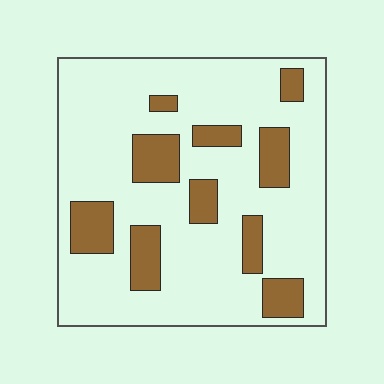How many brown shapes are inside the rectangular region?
10.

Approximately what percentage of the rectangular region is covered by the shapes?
Approximately 20%.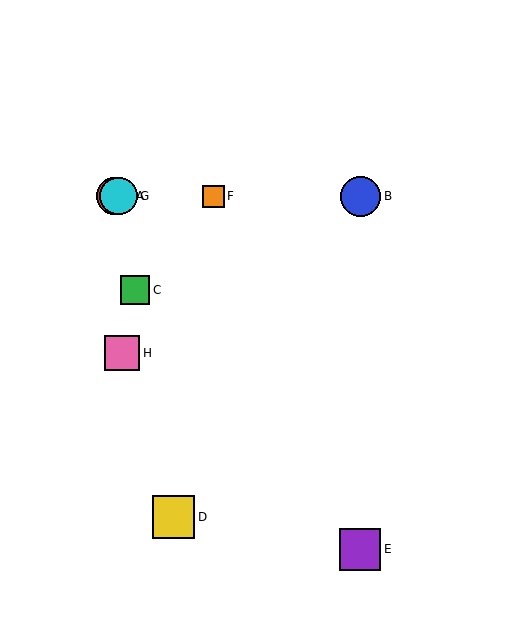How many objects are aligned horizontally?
4 objects (A, B, F, G) are aligned horizontally.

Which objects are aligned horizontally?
Objects A, B, F, G are aligned horizontally.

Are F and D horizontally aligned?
No, F is at y≈196 and D is at y≈517.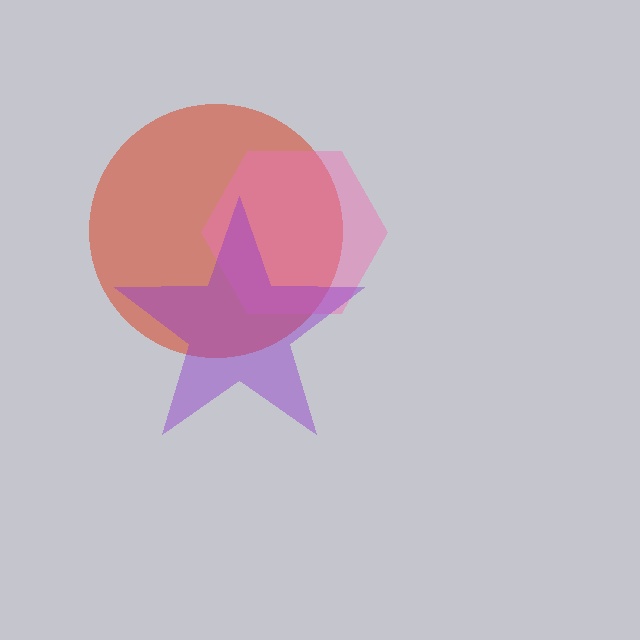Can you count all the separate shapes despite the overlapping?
Yes, there are 3 separate shapes.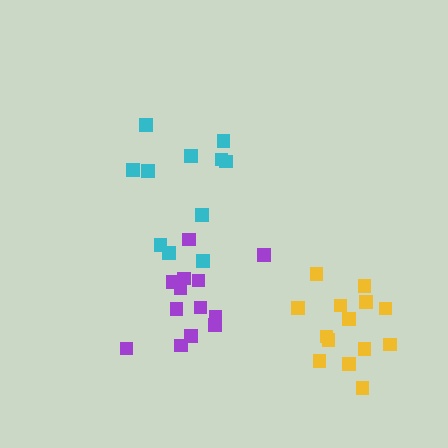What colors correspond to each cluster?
The clusters are colored: cyan, yellow, purple.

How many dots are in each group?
Group 1: 11 dots, Group 2: 14 dots, Group 3: 14 dots (39 total).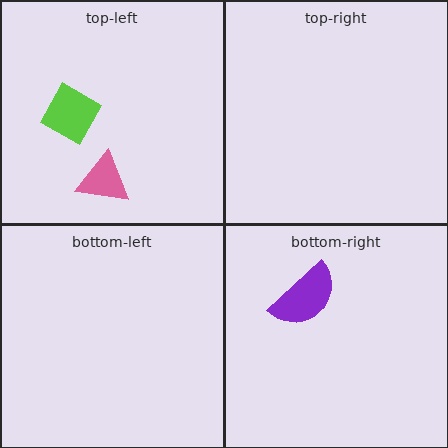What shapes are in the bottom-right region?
The purple semicircle.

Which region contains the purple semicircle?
The bottom-right region.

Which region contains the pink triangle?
The top-left region.